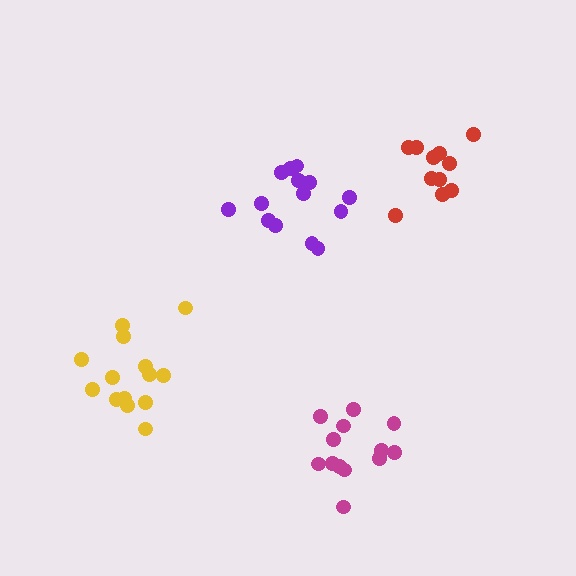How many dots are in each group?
Group 1: 13 dots, Group 2: 14 dots, Group 3: 11 dots, Group 4: 14 dots (52 total).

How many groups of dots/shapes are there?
There are 4 groups.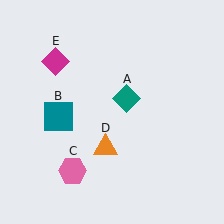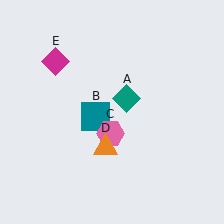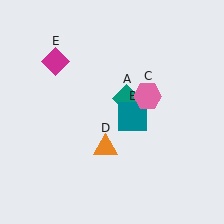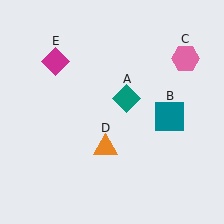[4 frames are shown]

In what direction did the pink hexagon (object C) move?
The pink hexagon (object C) moved up and to the right.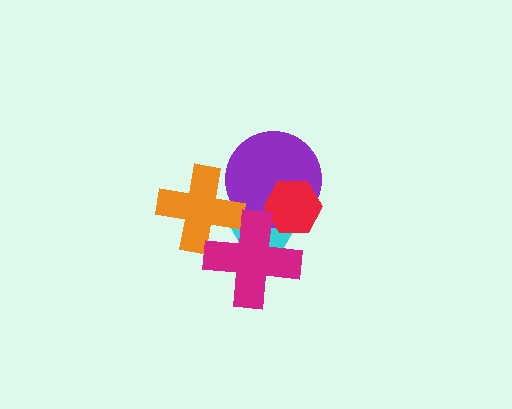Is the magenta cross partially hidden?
No, no other shape covers it.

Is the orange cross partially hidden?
Yes, it is partially covered by another shape.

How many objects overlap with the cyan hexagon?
4 objects overlap with the cyan hexagon.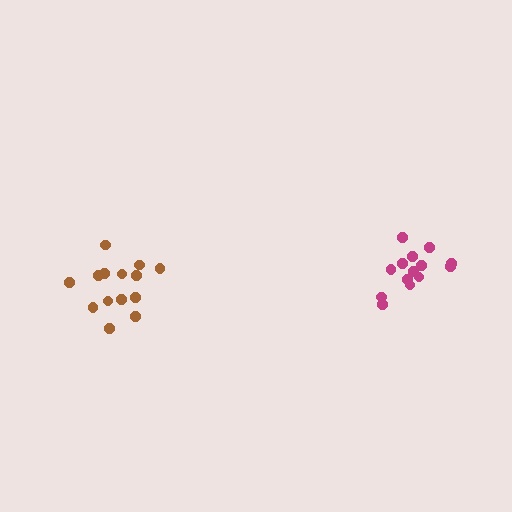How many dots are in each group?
Group 1: 14 dots, Group 2: 14 dots (28 total).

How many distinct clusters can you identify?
There are 2 distinct clusters.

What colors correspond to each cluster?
The clusters are colored: magenta, brown.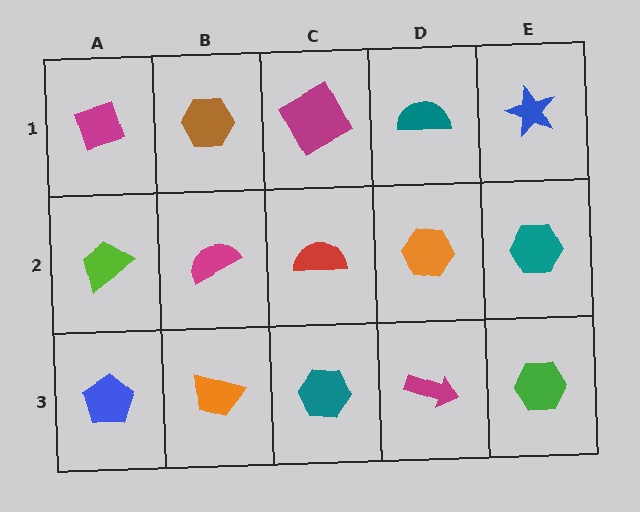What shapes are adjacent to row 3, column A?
A lime trapezoid (row 2, column A), an orange trapezoid (row 3, column B).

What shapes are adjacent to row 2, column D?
A teal semicircle (row 1, column D), a magenta arrow (row 3, column D), a red semicircle (row 2, column C), a teal hexagon (row 2, column E).